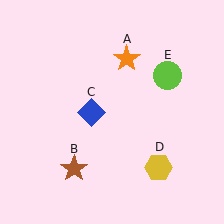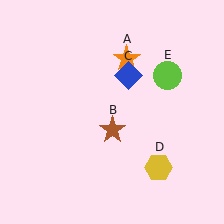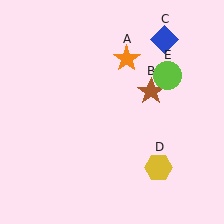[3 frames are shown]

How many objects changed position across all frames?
2 objects changed position: brown star (object B), blue diamond (object C).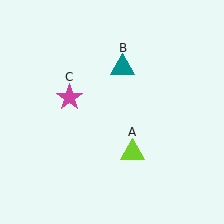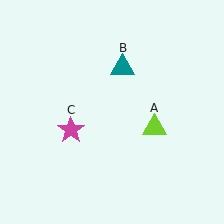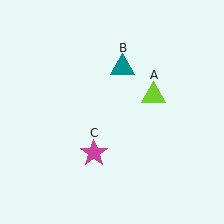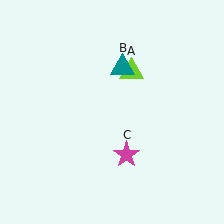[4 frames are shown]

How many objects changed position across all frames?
2 objects changed position: lime triangle (object A), magenta star (object C).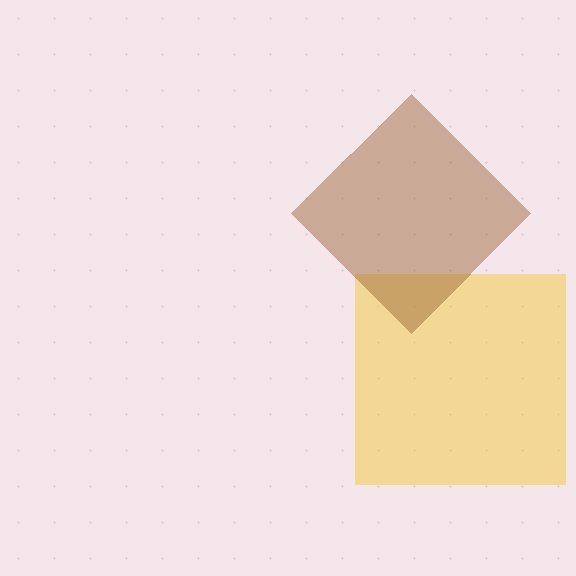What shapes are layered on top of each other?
The layered shapes are: a yellow square, a brown diamond.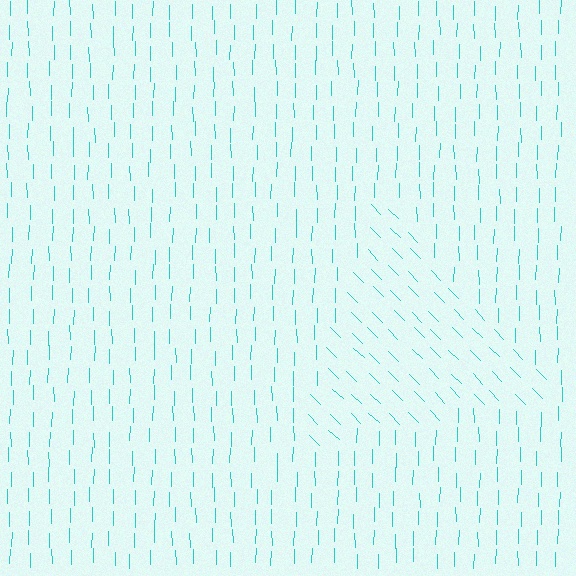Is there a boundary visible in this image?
Yes, there is a texture boundary formed by a change in line orientation.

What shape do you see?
I see a triangle.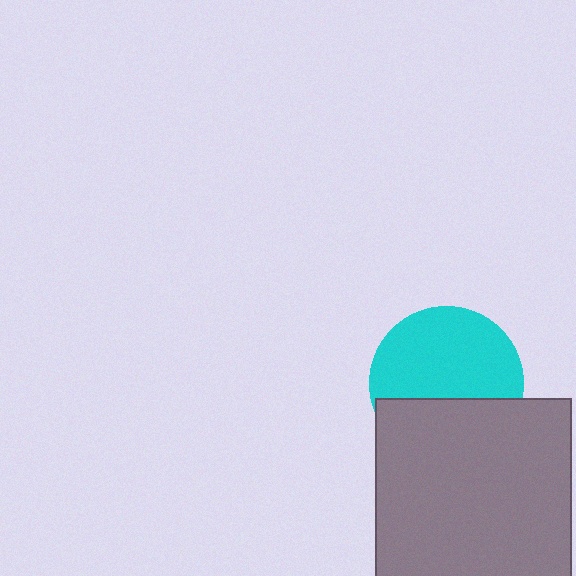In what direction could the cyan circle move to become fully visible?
The cyan circle could move up. That would shift it out from behind the gray square entirely.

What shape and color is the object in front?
The object in front is a gray square.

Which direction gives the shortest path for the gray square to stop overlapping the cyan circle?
Moving down gives the shortest separation.